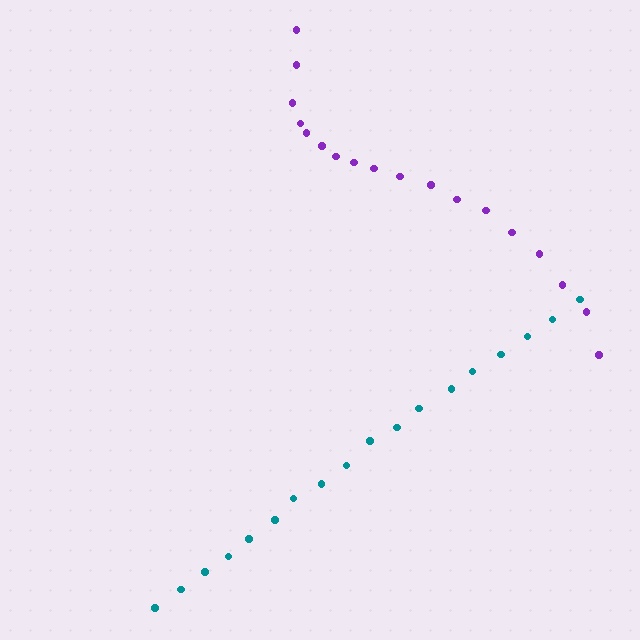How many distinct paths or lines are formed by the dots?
There are 2 distinct paths.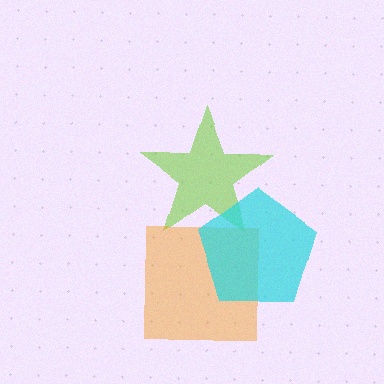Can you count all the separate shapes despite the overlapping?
Yes, there are 3 separate shapes.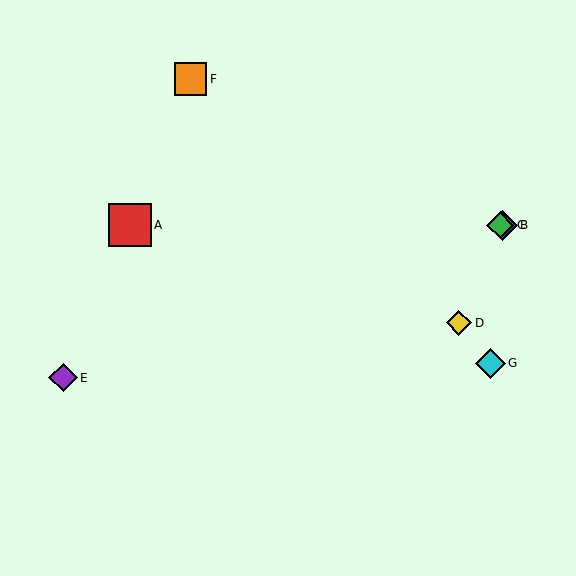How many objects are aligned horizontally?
3 objects (A, B, C) are aligned horizontally.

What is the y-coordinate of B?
Object B is at y≈225.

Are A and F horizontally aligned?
No, A is at y≈225 and F is at y≈79.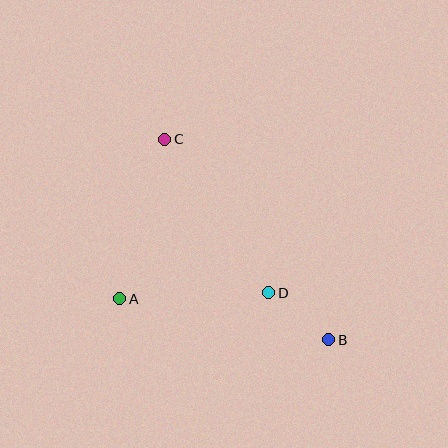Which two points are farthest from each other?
Points B and C are farthest from each other.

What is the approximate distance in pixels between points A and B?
The distance between A and B is approximately 213 pixels.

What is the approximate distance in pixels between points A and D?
The distance between A and D is approximately 149 pixels.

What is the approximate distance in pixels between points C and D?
The distance between C and D is approximately 186 pixels.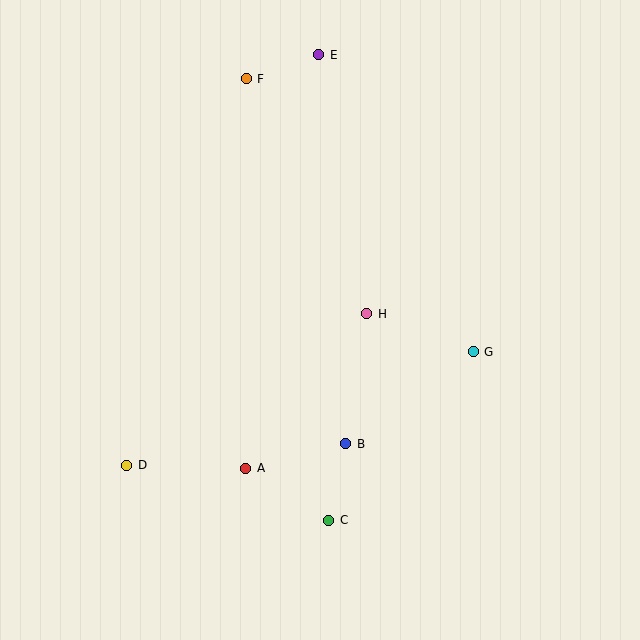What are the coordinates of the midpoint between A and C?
The midpoint between A and C is at (287, 494).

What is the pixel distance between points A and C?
The distance between A and C is 98 pixels.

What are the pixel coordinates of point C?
Point C is at (329, 520).